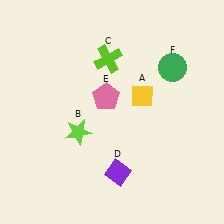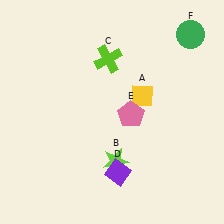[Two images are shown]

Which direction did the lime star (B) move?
The lime star (B) moved right.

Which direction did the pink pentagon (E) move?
The pink pentagon (E) moved right.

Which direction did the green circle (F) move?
The green circle (F) moved up.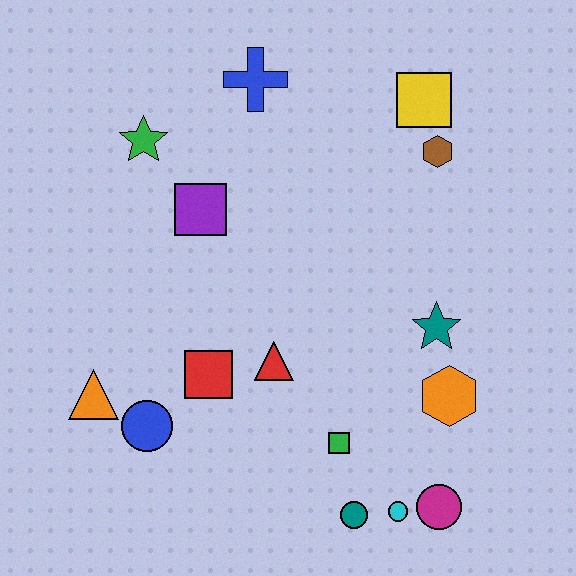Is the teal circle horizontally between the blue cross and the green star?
No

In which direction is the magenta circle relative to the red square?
The magenta circle is to the right of the red square.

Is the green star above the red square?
Yes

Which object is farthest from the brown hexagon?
The orange triangle is farthest from the brown hexagon.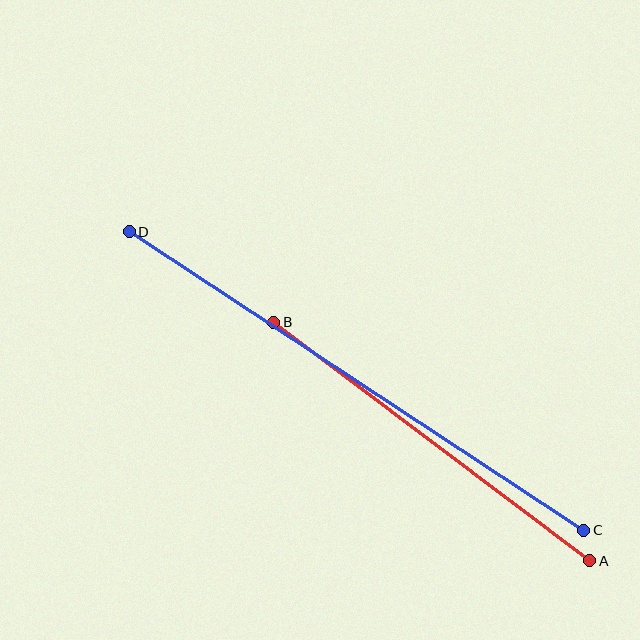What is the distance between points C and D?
The distance is approximately 544 pixels.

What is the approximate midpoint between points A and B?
The midpoint is at approximately (432, 442) pixels.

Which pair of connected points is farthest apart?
Points C and D are farthest apart.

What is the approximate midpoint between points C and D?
The midpoint is at approximately (356, 381) pixels.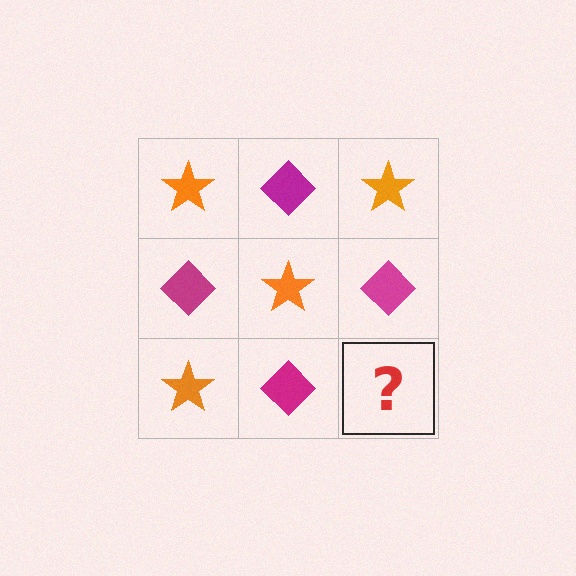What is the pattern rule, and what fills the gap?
The rule is that it alternates orange star and magenta diamond in a checkerboard pattern. The gap should be filled with an orange star.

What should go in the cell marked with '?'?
The missing cell should contain an orange star.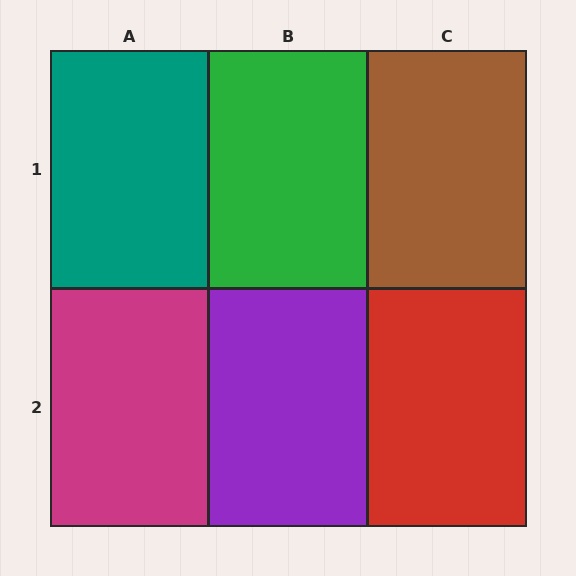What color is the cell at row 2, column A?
Magenta.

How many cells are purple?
1 cell is purple.